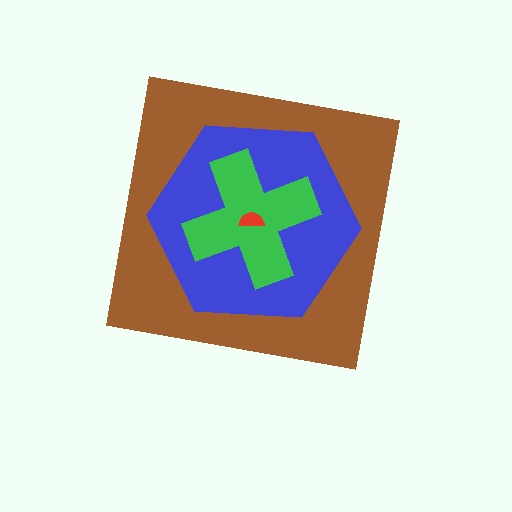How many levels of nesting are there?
4.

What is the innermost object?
The red semicircle.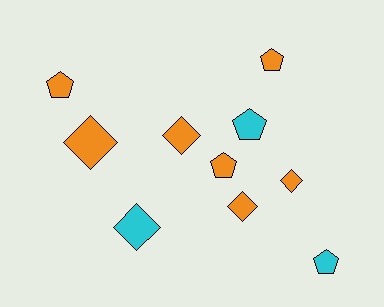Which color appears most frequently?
Orange, with 7 objects.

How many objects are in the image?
There are 10 objects.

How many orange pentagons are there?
There are 3 orange pentagons.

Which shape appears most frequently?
Pentagon, with 5 objects.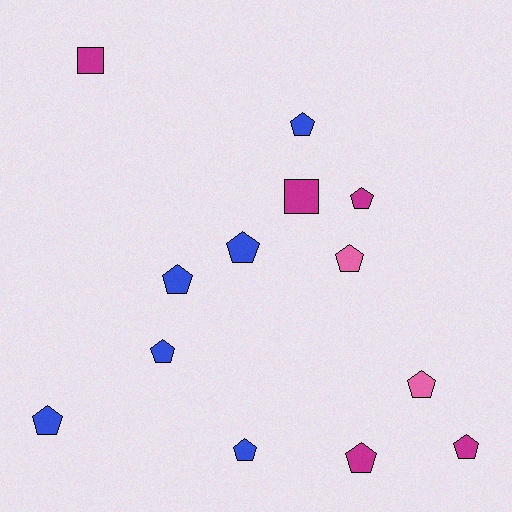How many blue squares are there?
There are no blue squares.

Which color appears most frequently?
Blue, with 6 objects.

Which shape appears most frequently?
Pentagon, with 11 objects.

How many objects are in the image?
There are 13 objects.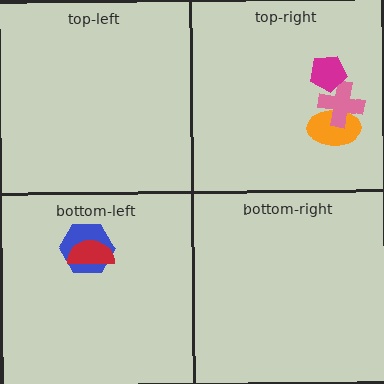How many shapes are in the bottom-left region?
2.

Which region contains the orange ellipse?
The top-right region.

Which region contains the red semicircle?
The bottom-left region.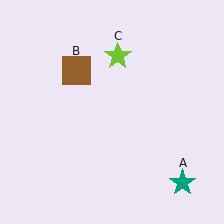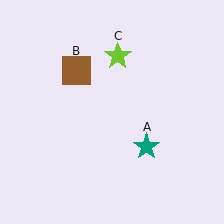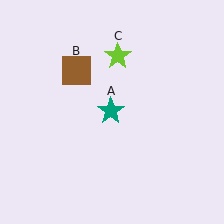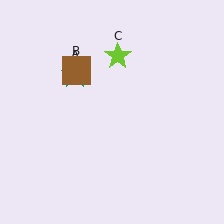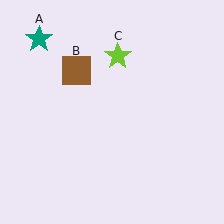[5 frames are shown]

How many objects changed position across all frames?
1 object changed position: teal star (object A).